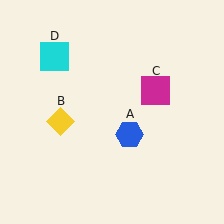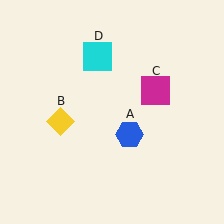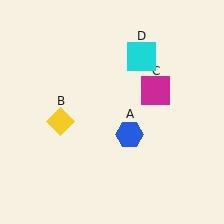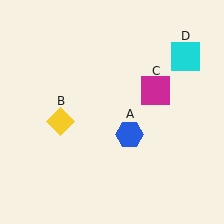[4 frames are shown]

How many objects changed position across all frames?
1 object changed position: cyan square (object D).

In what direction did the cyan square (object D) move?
The cyan square (object D) moved right.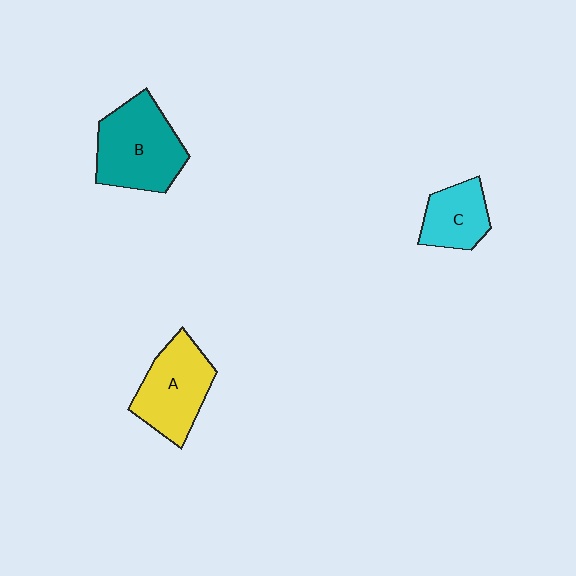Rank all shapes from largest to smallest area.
From largest to smallest: B (teal), A (yellow), C (cyan).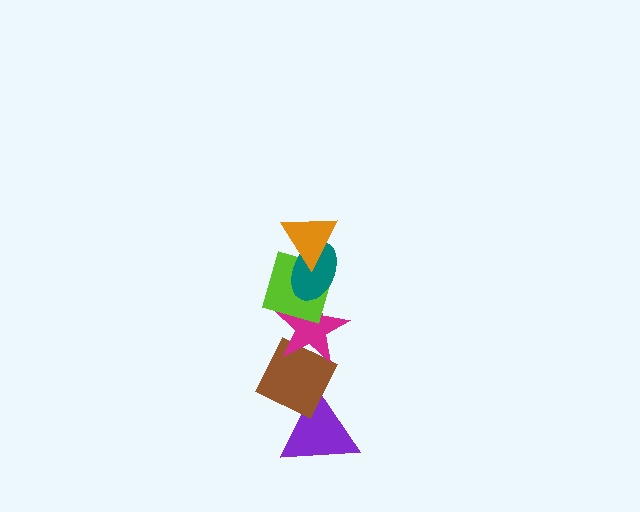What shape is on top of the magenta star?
The lime diamond is on top of the magenta star.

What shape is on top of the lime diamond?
The teal ellipse is on top of the lime diamond.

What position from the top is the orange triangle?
The orange triangle is 1st from the top.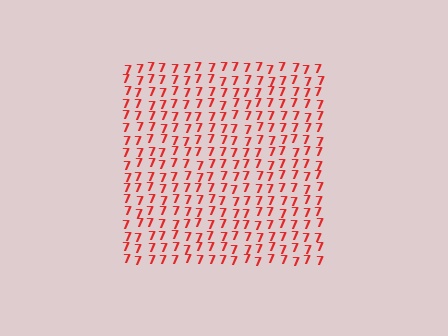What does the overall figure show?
The overall figure shows a square.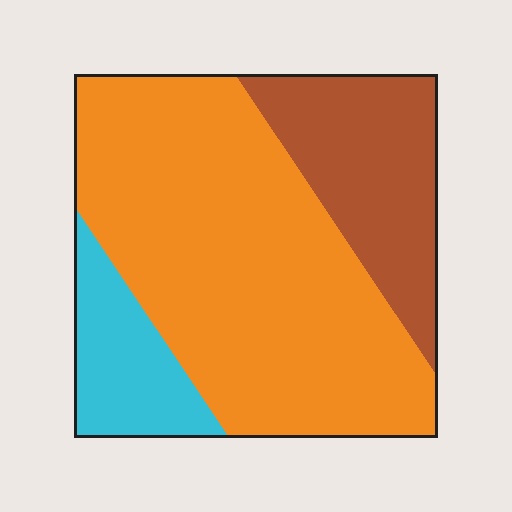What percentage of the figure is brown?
Brown covers roughly 25% of the figure.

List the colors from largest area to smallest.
From largest to smallest: orange, brown, cyan.